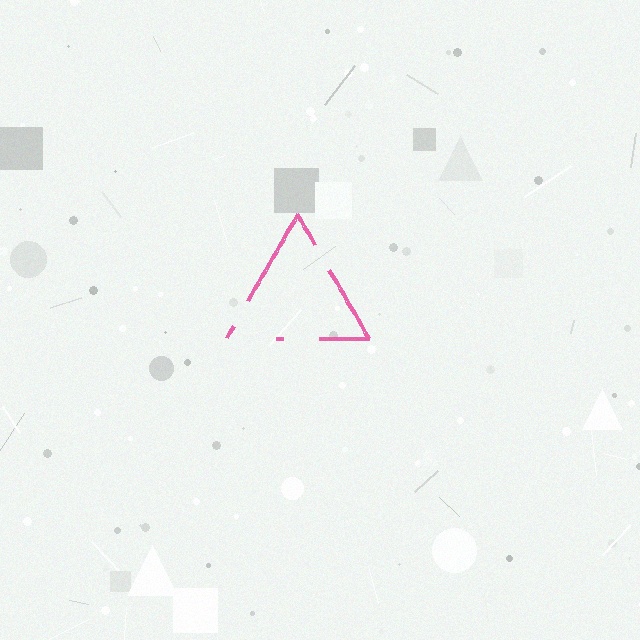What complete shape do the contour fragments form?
The contour fragments form a triangle.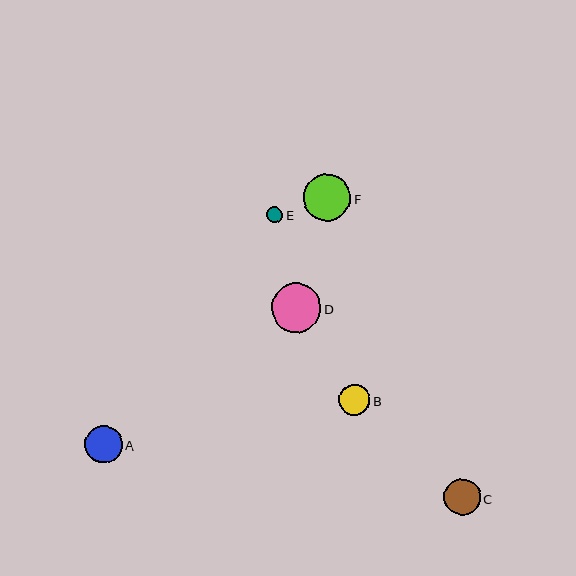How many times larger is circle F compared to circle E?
Circle F is approximately 2.9 times the size of circle E.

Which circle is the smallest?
Circle E is the smallest with a size of approximately 16 pixels.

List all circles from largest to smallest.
From largest to smallest: D, F, A, C, B, E.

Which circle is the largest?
Circle D is the largest with a size of approximately 49 pixels.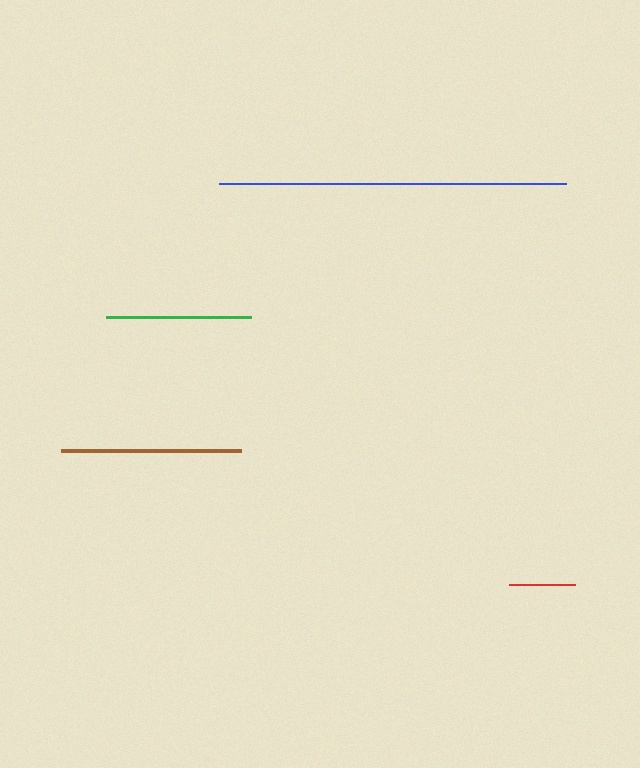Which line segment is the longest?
The blue line is the longest at approximately 347 pixels.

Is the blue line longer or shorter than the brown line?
The blue line is longer than the brown line.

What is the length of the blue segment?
The blue segment is approximately 347 pixels long.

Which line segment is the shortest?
The red line is the shortest at approximately 66 pixels.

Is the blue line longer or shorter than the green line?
The blue line is longer than the green line.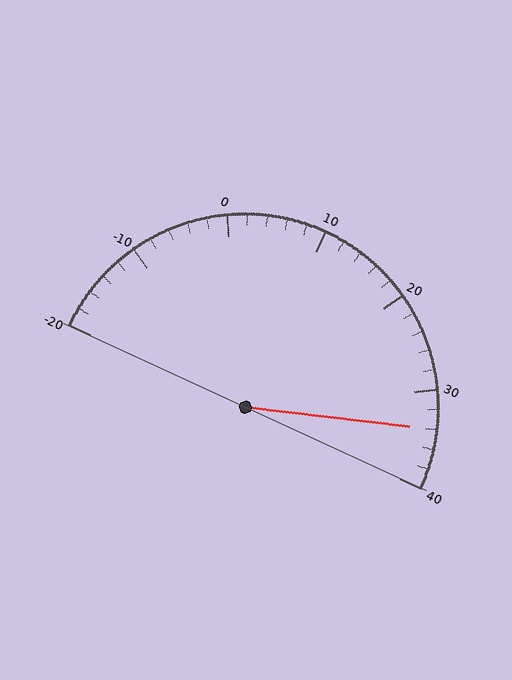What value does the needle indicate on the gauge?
The needle indicates approximately 34.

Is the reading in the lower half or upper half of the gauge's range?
The reading is in the upper half of the range (-20 to 40).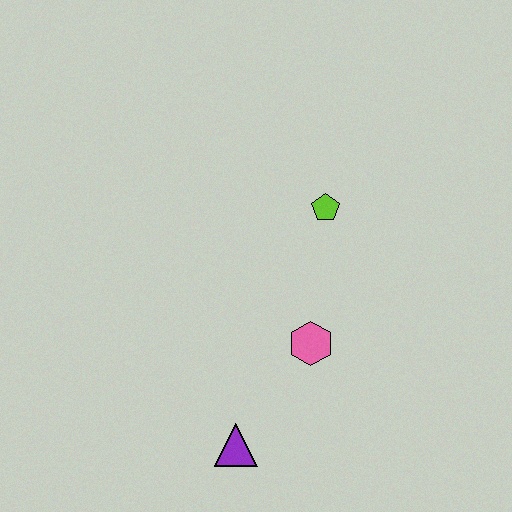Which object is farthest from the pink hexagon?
The lime pentagon is farthest from the pink hexagon.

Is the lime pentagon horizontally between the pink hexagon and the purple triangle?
No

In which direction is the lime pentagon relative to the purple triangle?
The lime pentagon is above the purple triangle.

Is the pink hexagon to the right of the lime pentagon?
No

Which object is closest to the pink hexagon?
The purple triangle is closest to the pink hexagon.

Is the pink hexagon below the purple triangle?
No